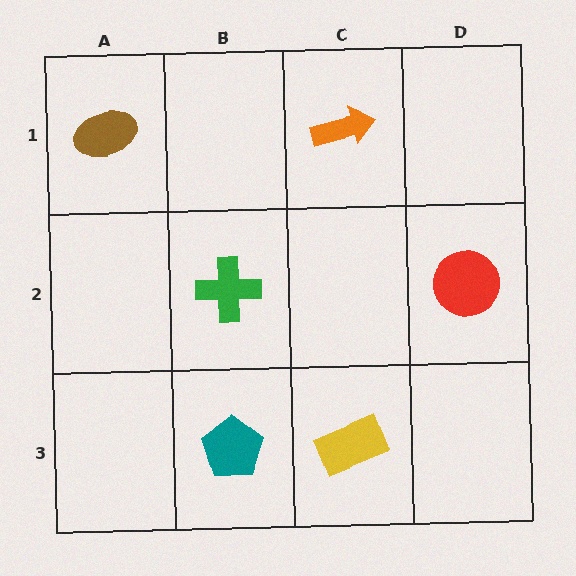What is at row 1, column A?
A brown ellipse.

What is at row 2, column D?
A red circle.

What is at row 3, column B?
A teal pentagon.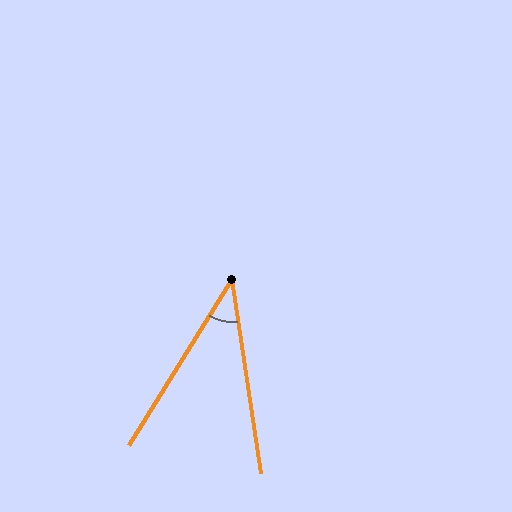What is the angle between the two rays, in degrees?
Approximately 40 degrees.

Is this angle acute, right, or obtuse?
It is acute.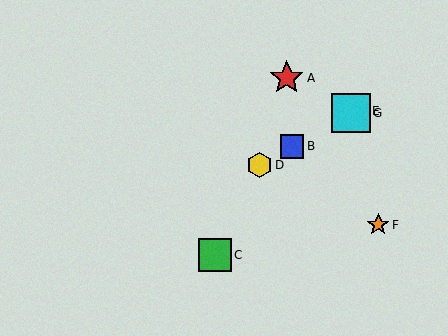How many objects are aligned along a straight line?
4 objects (B, D, E, G) are aligned along a straight line.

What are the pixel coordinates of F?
Object F is at (378, 225).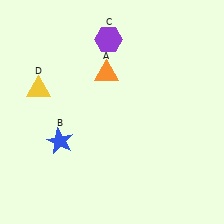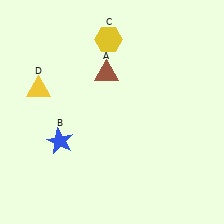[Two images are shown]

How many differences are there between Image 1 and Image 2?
There are 2 differences between the two images.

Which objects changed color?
A changed from orange to brown. C changed from purple to yellow.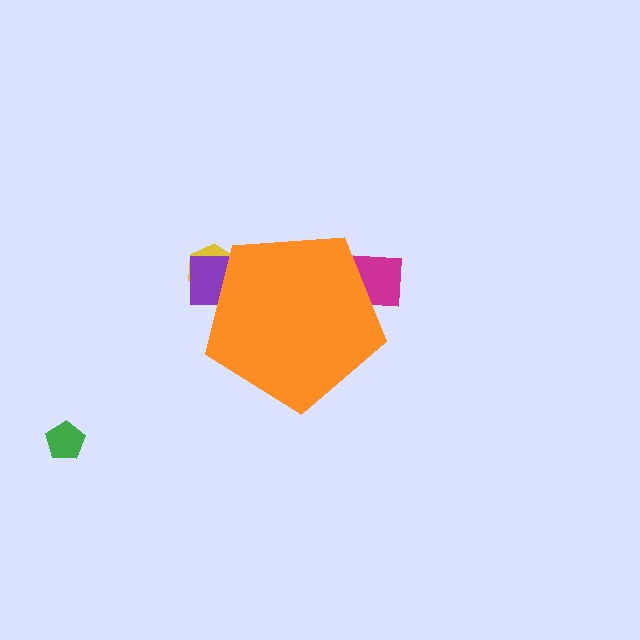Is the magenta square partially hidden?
Yes, the magenta square is partially hidden behind the orange pentagon.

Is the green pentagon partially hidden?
No, the green pentagon is fully visible.